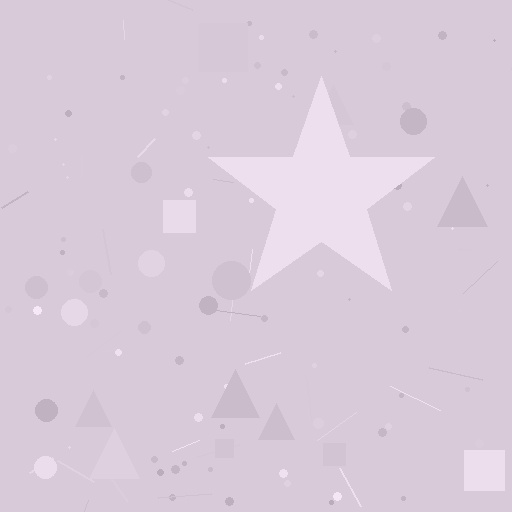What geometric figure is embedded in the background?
A star is embedded in the background.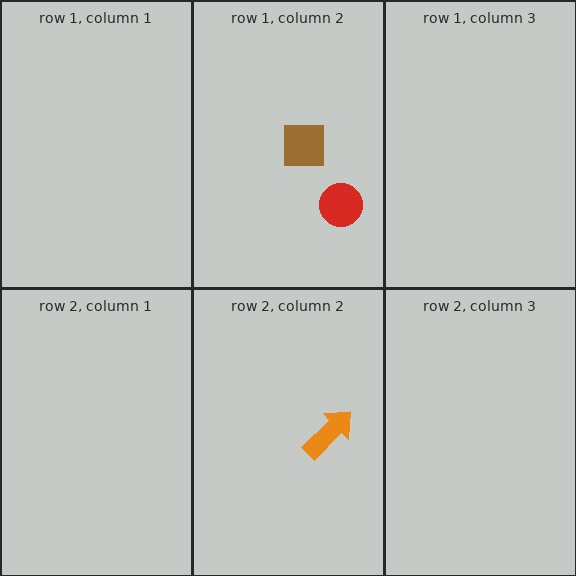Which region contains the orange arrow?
The row 2, column 2 region.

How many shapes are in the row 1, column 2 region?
2.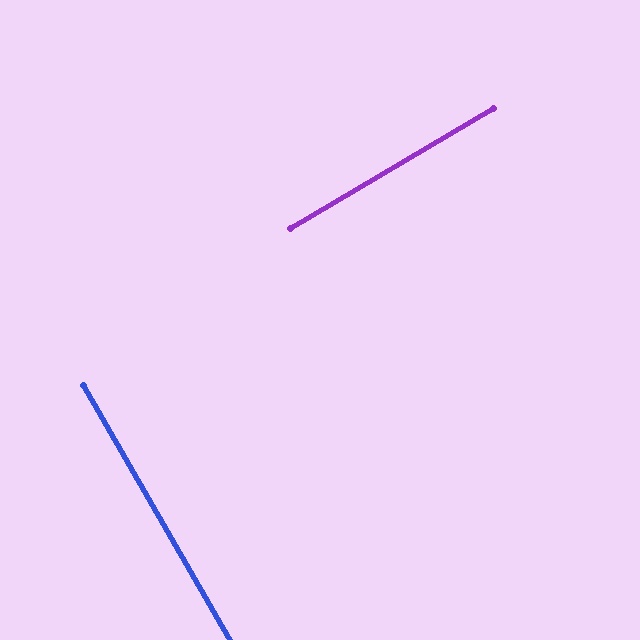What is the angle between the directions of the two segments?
Approximately 89 degrees.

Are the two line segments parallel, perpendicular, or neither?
Perpendicular — they meet at approximately 89°.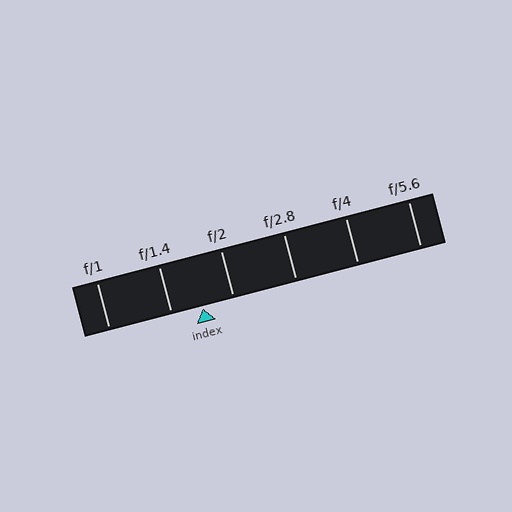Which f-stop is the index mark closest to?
The index mark is closest to f/1.4.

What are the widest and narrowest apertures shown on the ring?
The widest aperture shown is f/1 and the narrowest is f/5.6.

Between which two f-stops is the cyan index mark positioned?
The index mark is between f/1.4 and f/2.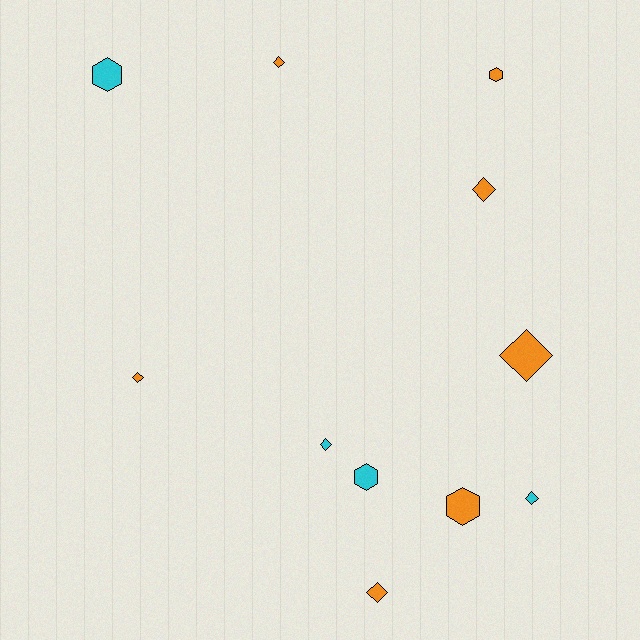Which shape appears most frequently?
Diamond, with 7 objects.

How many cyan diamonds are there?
There are 2 cyan diamonds.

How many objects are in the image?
There are 11 objects.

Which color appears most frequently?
Orange, with 7 objects.